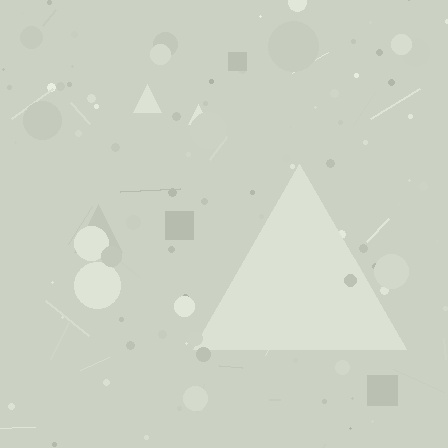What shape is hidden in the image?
A triangle is hidden in the image.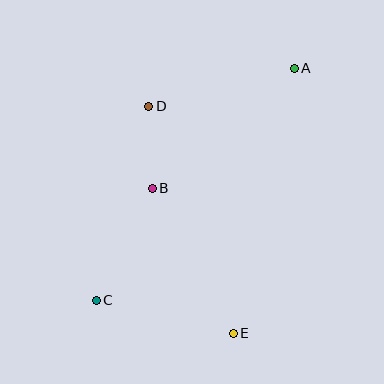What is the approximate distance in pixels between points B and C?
The distance between B and C is approximately 125 pixels.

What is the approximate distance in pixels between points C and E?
The distance between C and E is approximately 141 pixels.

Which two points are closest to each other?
Points B and D are closest to each other.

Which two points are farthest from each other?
Points A and C are farthest from each other.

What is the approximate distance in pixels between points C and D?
The distance between C and D is approximately 201 pixels.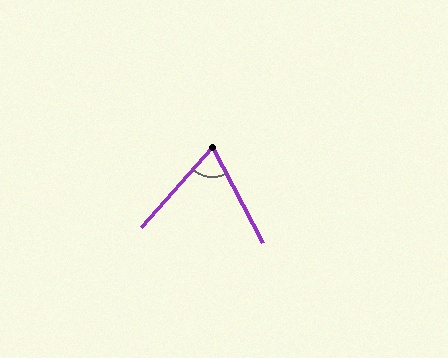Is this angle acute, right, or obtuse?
It is acute.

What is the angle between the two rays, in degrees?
Approximately 70 degrees.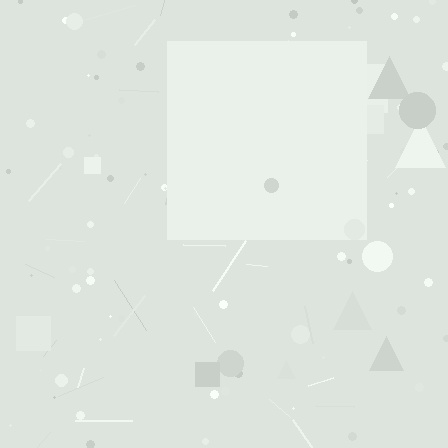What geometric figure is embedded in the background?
A square is embedded in the background.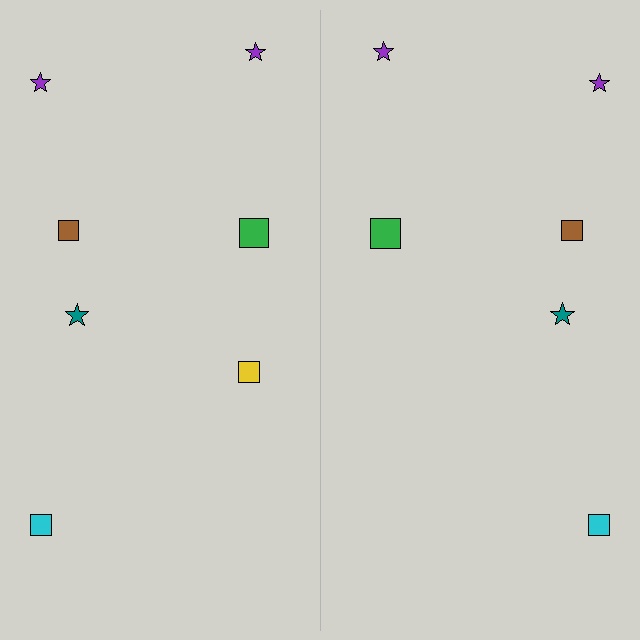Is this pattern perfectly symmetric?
No, the pattern is not perfectly symmetric. A yellow square is missing from the right side.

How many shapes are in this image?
There are 13 shapes in this image.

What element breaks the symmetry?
A yellow square is missing from the right side.